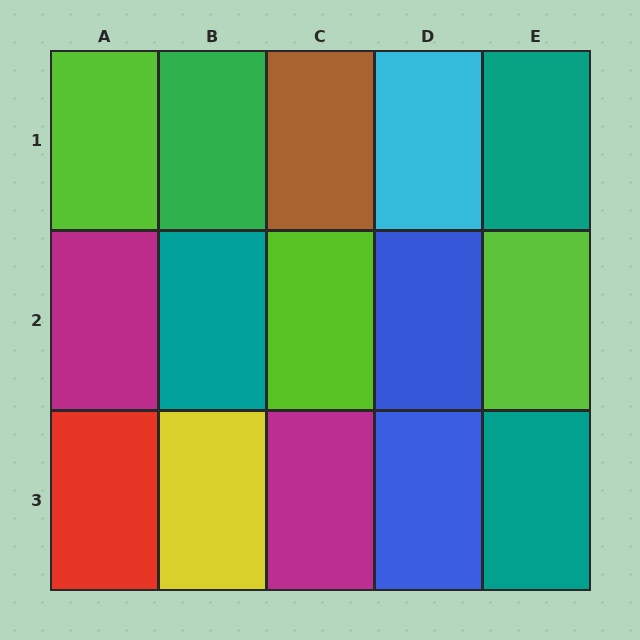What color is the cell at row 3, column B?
Yellow.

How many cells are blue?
2 cells are blue.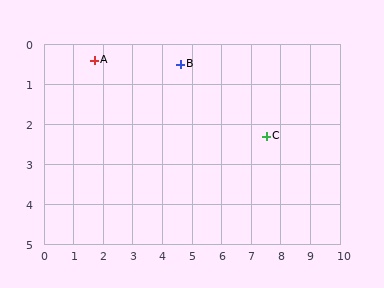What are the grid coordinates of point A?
Point A is at approximately (1.7, 0.4).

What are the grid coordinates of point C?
Point C is at approximately (7.5, 2.3).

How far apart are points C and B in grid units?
Points C and B are about 3.4 grid units apart.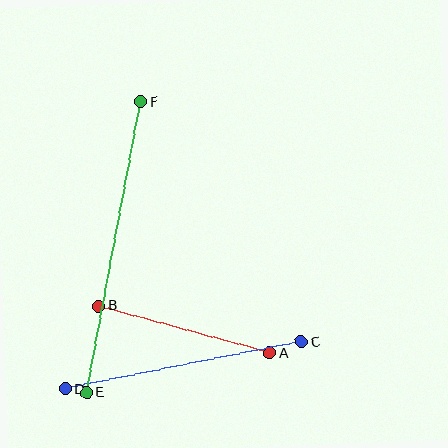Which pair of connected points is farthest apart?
Points E and F are farthest apart.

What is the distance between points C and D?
The distance is approximately 240 pixels.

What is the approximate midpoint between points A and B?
The midpoint is at approximately (184, 330) pixels.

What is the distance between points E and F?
The distance is approximately 296 pixels.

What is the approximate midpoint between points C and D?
The midpoint is at approximately (183, 366) pixels.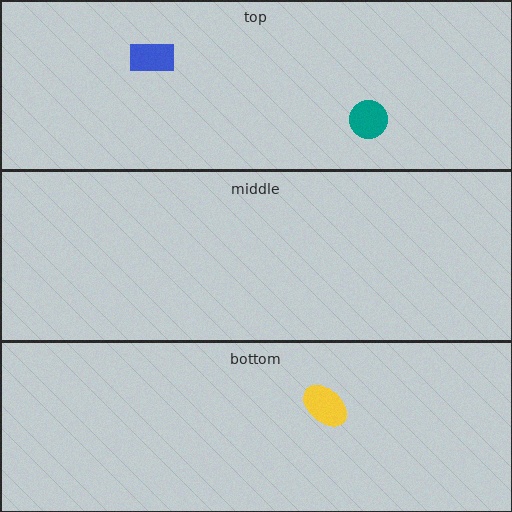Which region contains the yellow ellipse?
The bottom region.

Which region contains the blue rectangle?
The top region.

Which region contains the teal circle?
The top region.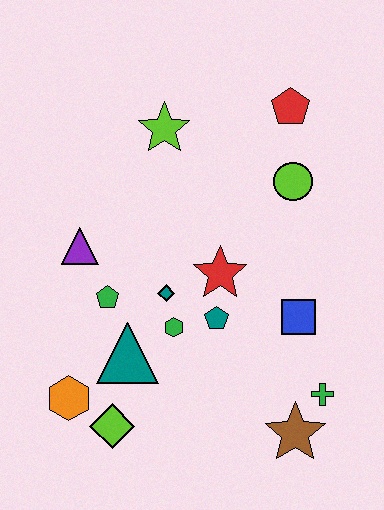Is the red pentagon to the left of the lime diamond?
No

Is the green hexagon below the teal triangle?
No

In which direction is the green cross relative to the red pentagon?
The green cross is below the red pentagon.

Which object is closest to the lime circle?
The red pentagon is closest to the lime circle.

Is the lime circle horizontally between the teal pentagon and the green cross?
Yes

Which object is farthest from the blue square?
The orange hexagon is farthest from the blue square.